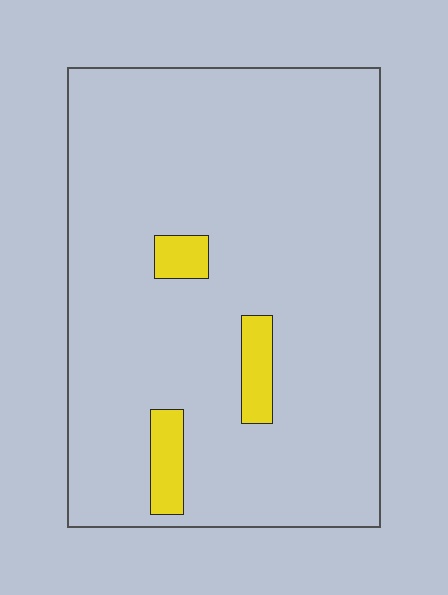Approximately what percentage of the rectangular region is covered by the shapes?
Approximately 5%.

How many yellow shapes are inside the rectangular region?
3.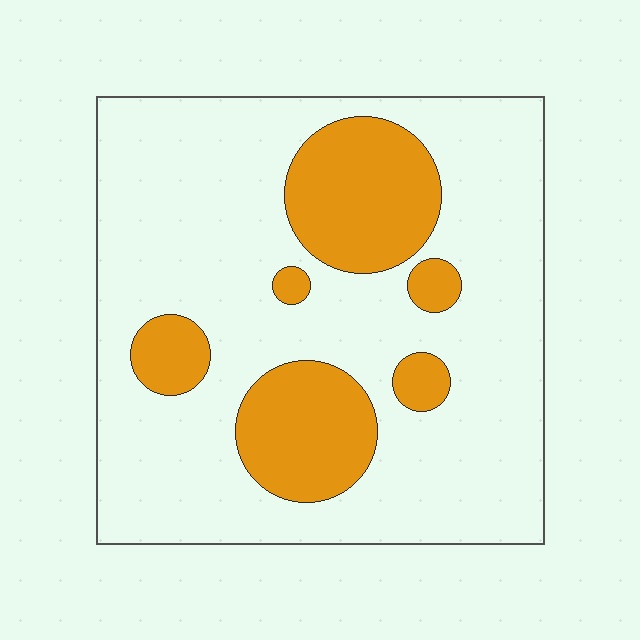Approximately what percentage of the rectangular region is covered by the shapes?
Approximately 25%.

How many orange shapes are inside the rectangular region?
6.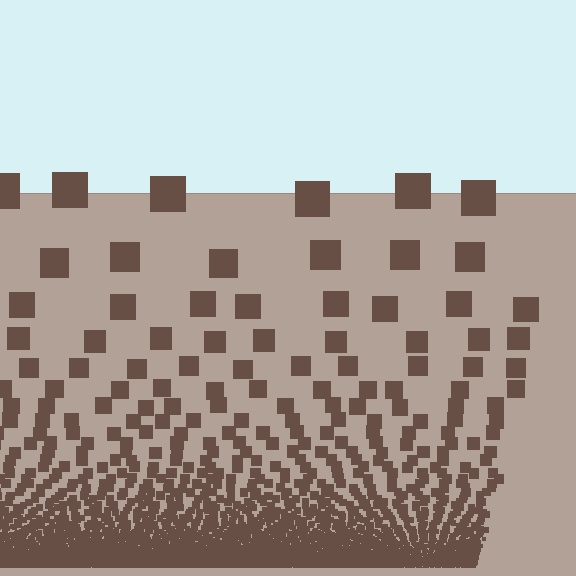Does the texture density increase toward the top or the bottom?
Density increases toward the bottom.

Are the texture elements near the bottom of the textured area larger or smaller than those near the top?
Smaller. The gradient is inverted — elements near the bottom are smaller and denser.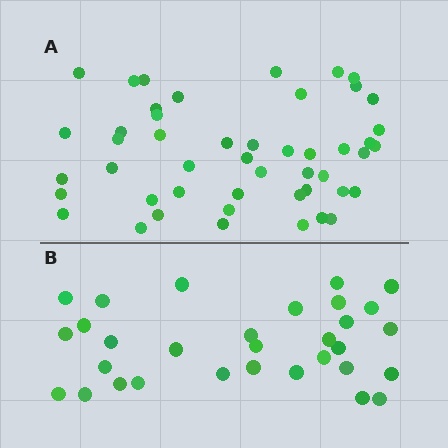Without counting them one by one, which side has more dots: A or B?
Region A (the top region) has more dots.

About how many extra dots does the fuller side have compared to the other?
Region A has approximately 15 more dots than region B.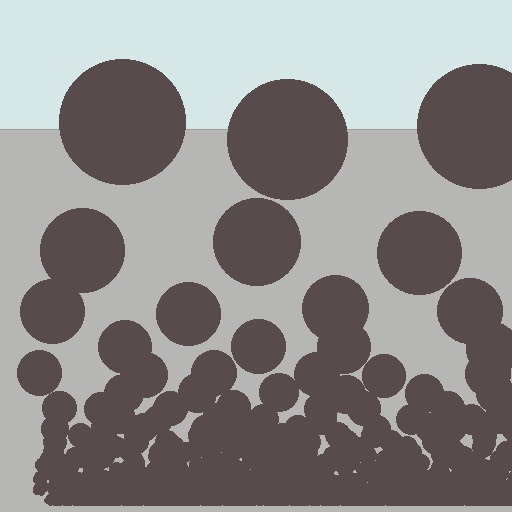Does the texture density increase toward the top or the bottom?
Density increases toward the bottom.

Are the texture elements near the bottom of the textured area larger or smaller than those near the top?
Smaller. The gradient is inverted — elements near the bottom are smaller and denser.